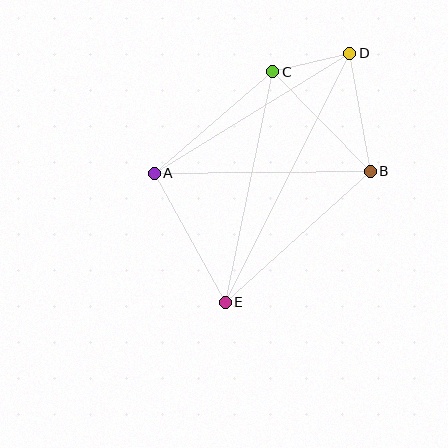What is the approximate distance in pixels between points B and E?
The distance between B and E is approximately 196 pixels.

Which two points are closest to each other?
Points C and D are closest to each other.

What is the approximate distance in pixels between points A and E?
The distance between A and E is approximately 147 pixels.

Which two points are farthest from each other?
Points D and E are farthest from each other.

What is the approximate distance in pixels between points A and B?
The distance between A and B is approximately 216 pixels.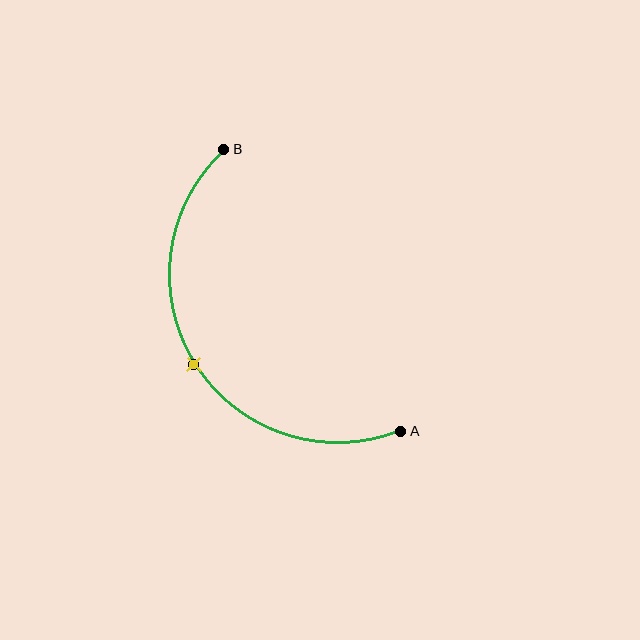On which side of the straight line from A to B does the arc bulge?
The arc bulges to the left of the straight line connecting A and B.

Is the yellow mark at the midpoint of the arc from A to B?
Yes. The yellow mark lies on the arc at equal arc-length from both A and B — it is the arc midpoint.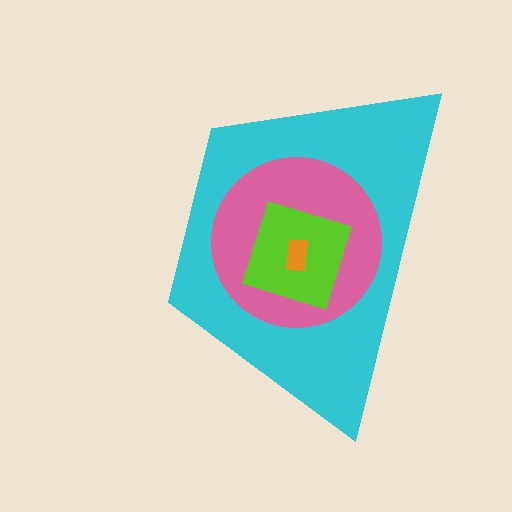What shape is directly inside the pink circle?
The lime diamond.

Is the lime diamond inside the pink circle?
Yes.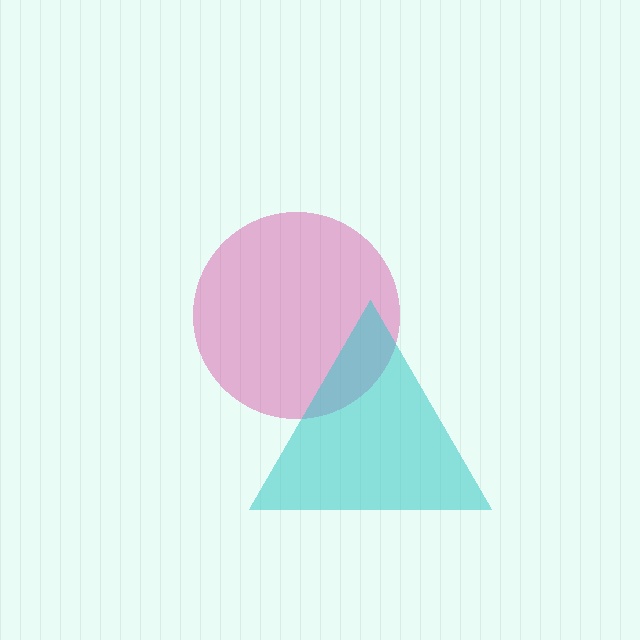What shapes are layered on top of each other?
The layered shapes are: a magenta circle, a cyan triangle.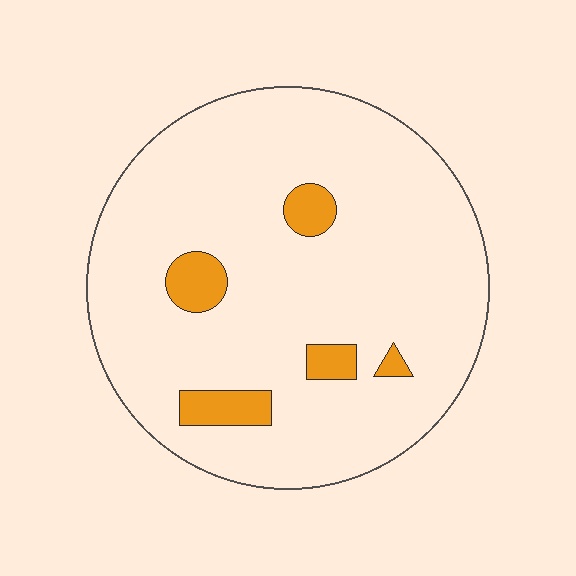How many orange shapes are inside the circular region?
5.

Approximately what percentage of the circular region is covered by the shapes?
Approximately 10%.